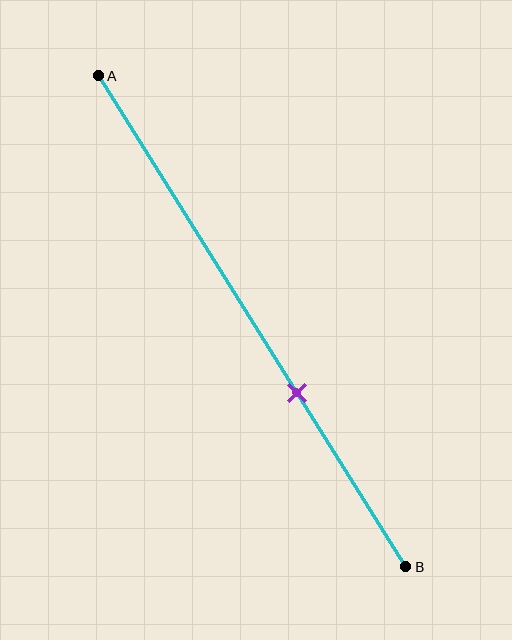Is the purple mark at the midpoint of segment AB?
No, the mark is at about 65% from A, not at the 50% midpoint.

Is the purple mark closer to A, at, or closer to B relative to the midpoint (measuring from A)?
The purple mark is closer to point B than the midpoint of segment AB.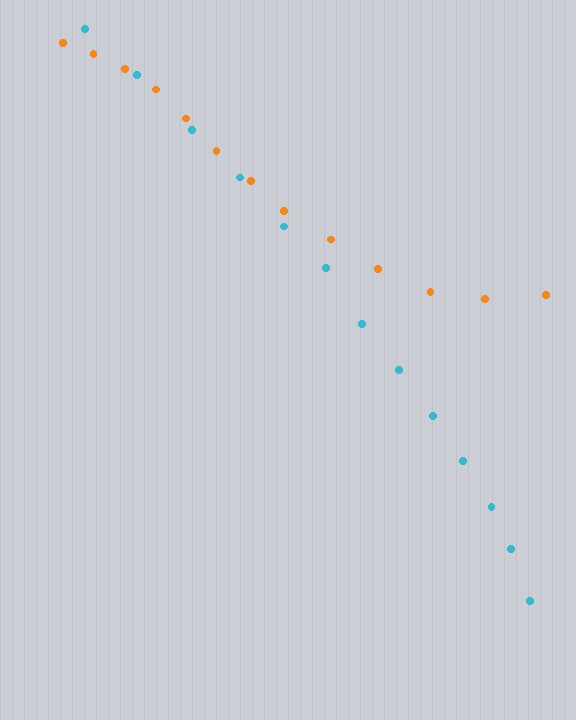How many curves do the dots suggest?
There are 2 distinct paths.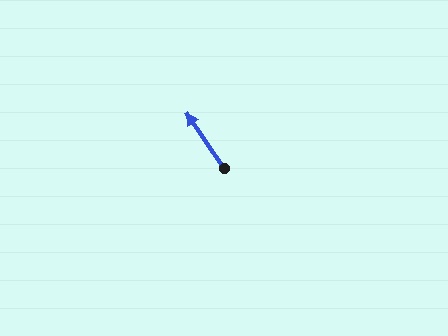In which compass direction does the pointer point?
Northwest.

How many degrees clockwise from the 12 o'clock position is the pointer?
Approximately 326 degrees.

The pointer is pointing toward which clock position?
Roughly 11 o'clock.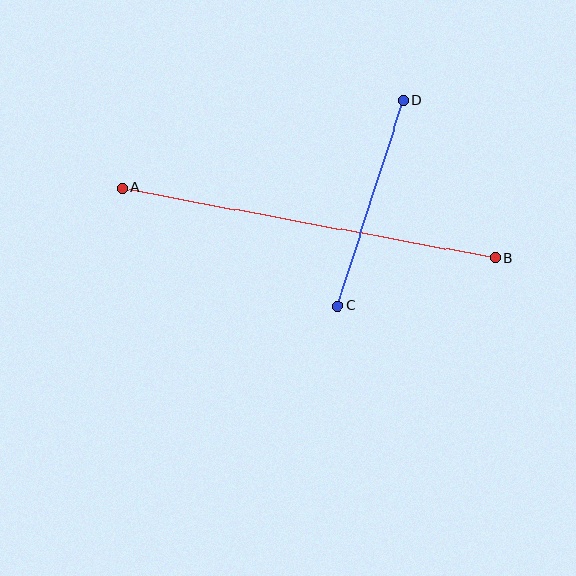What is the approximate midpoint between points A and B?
The midpoint is at approximately (309, 223) pixels.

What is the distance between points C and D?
The distance is approximately 216 pixels.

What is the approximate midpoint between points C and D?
The midpoint is at approximately (371, 203) pixels.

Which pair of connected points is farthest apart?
Points A and B are farthest apart.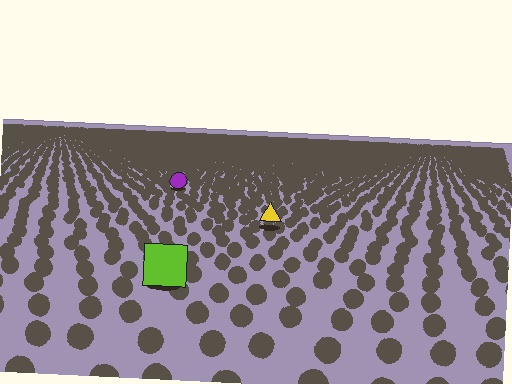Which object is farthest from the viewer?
The purple circle is farthest from the viewer. It appears smaller and the ground texture around it is denser.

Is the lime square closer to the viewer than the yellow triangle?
Yes. The lime square is closer — you can tell from the texture gradient: the ground texture is coarser near it.